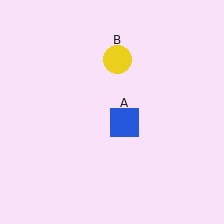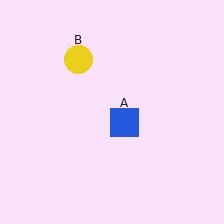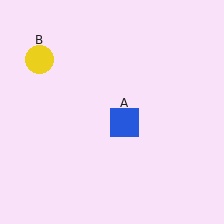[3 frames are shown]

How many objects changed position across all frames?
1 object changed position: yellow circle (object B).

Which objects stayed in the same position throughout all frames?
Blue square (object A) remained stationary.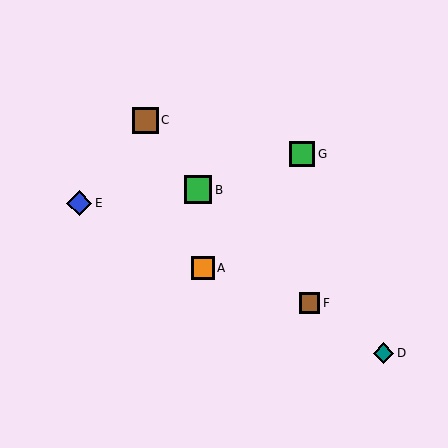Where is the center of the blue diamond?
The center of the blue diamond is at (79, 203).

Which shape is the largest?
The green square (labeled B) is the largest.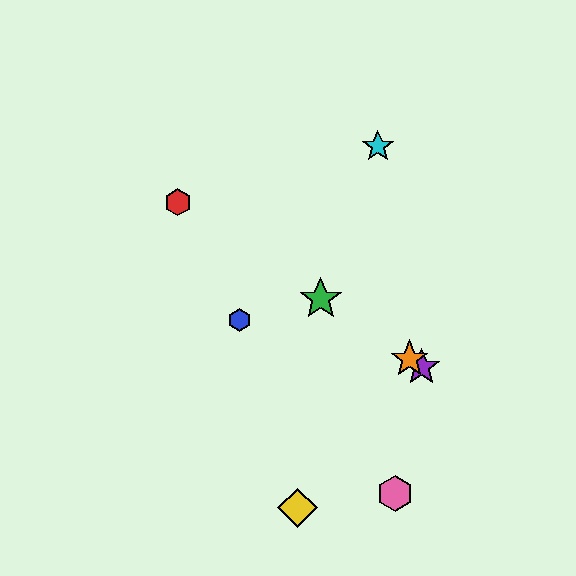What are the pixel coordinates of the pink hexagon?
The pink hexagon is at (395, 494).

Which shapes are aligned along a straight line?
The red hexagon, the green star, the purple star, the orange star are aligned along a straight line.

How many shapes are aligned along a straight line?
4 shapes (the red hexagon, the green star, the purple star, the orange star) are aligned along a straight line.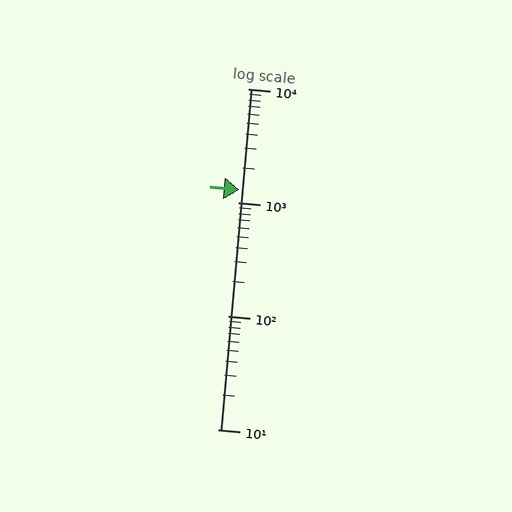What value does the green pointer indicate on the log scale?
The pointer indicates approximately 1300.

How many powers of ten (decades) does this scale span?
The scale spans 3 decades, from 10 to 10000.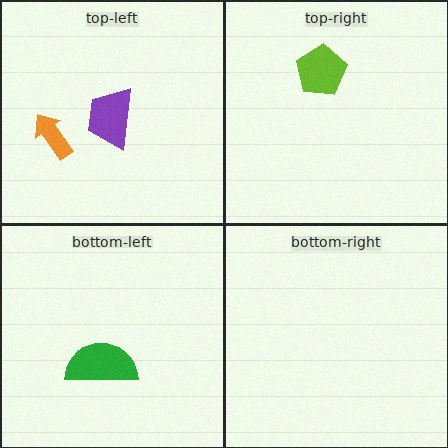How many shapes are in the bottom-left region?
1.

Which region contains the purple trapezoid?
The top-left region.